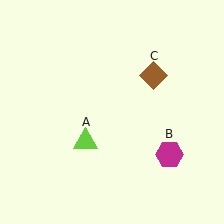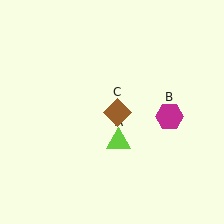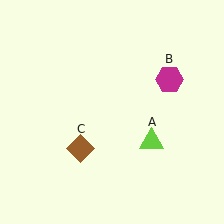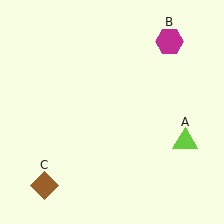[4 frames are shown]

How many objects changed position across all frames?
3 objects changed position: lime triangle (object A), magenta hexagon (object B), brown diamond (object C).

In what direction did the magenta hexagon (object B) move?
The magenta hexagon (object B) moved up.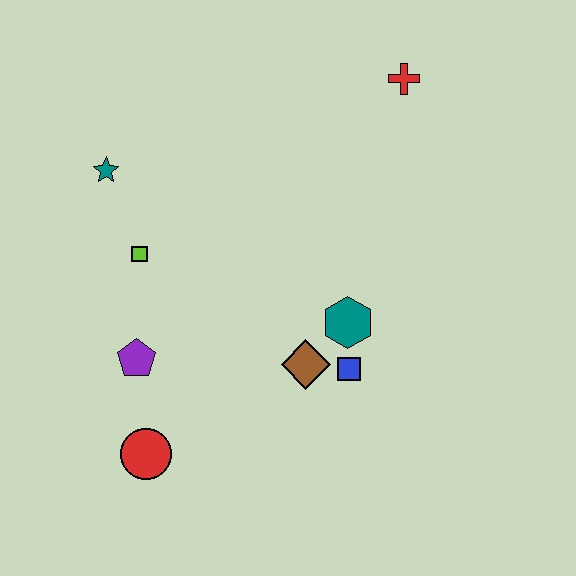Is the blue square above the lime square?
No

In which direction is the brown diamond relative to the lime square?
The brown diamond is to the right of the lime square.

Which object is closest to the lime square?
The teal star is closest to the lime square.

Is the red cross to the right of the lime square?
Yes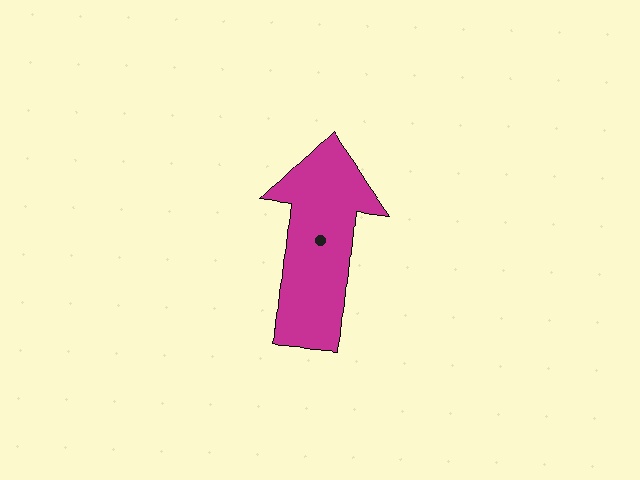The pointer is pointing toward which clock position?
Roughly 12 o'clock.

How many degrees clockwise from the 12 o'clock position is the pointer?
Approximately 6 degrees.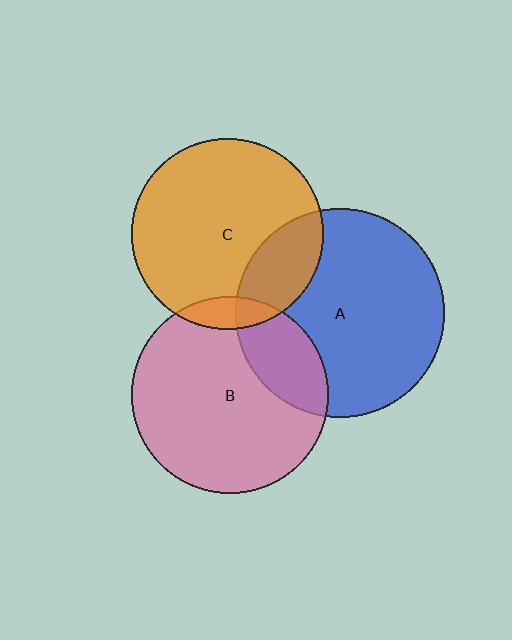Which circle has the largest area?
Circle A (blue).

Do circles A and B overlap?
Yes.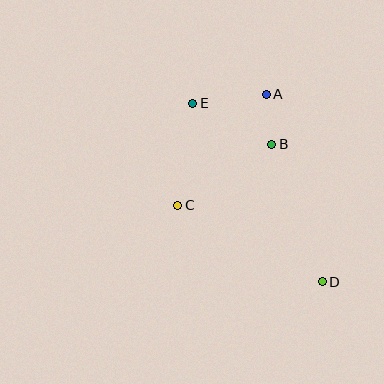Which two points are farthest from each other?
Points D and E are farthest from each other.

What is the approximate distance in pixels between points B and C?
The distance between B and C is approximately 112 pixels.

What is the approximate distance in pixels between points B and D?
The distance between B and D is approximately 146 pixels.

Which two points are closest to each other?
Points A and B are closest to each other.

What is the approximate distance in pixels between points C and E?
The distance between C and E is approximately 103 pixels.